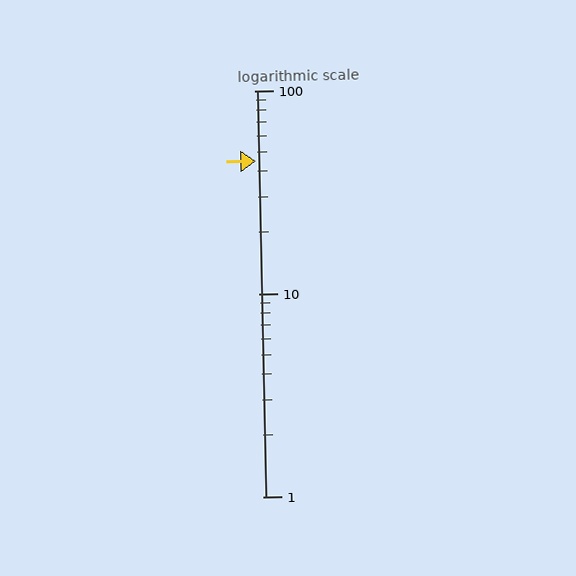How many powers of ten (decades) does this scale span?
The scale spans 2 decades, from 1 to 100.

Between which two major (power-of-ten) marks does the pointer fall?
The pointer is between 10 and 100.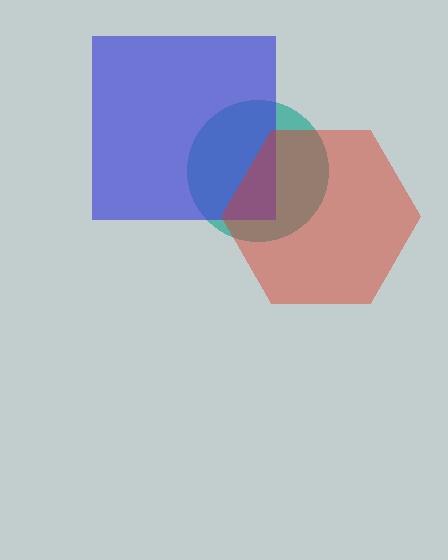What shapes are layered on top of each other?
The layered shapes are: a teal circle, a blue square, a red hexagon.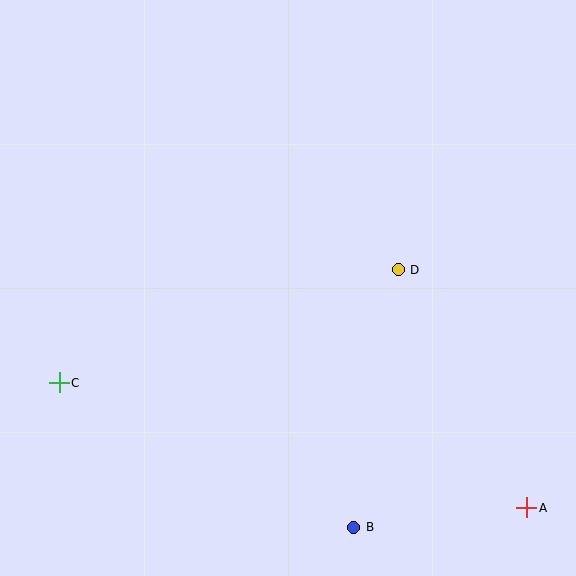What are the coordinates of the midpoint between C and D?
The midpoint between C and D is at (229, 326).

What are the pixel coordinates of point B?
Point B is at (354, 527).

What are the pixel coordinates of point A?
Point A is at (527, 508).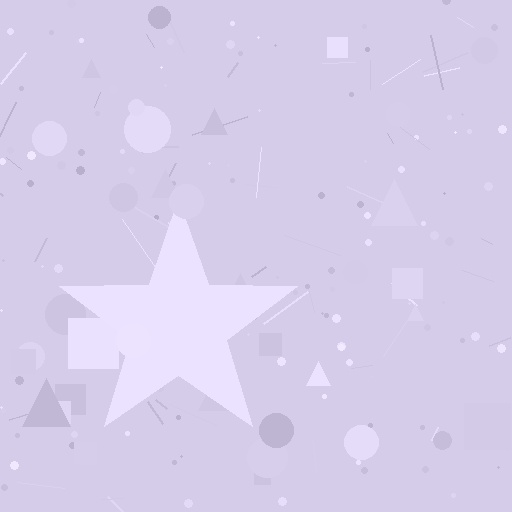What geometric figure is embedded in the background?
A star is embedded in the background.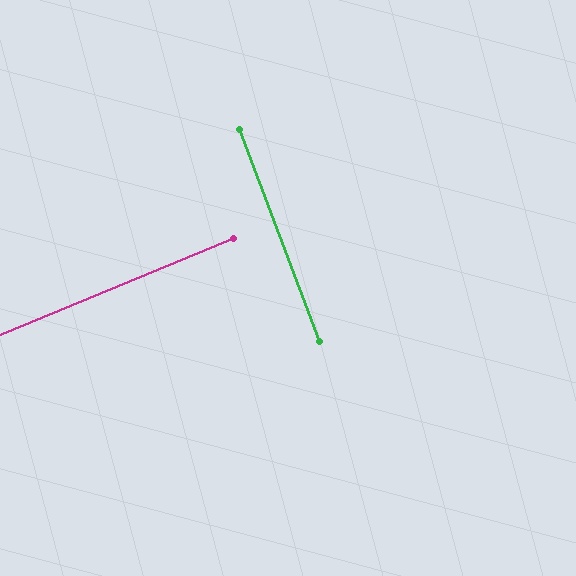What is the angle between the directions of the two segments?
Approximately 88 degrees.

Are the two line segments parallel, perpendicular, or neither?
Perpendicular — they meet at approximately 88°.